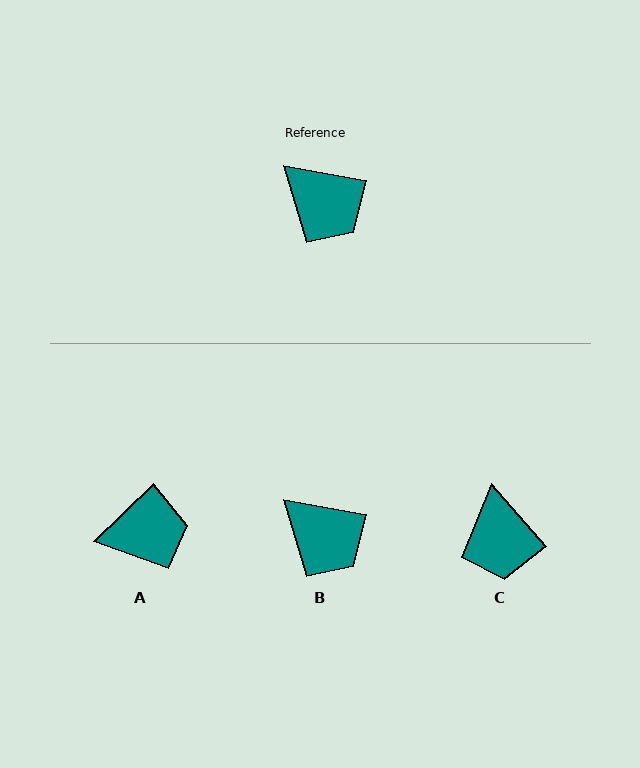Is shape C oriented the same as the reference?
No, it is off by about 38 degrees.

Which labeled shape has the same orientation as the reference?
B.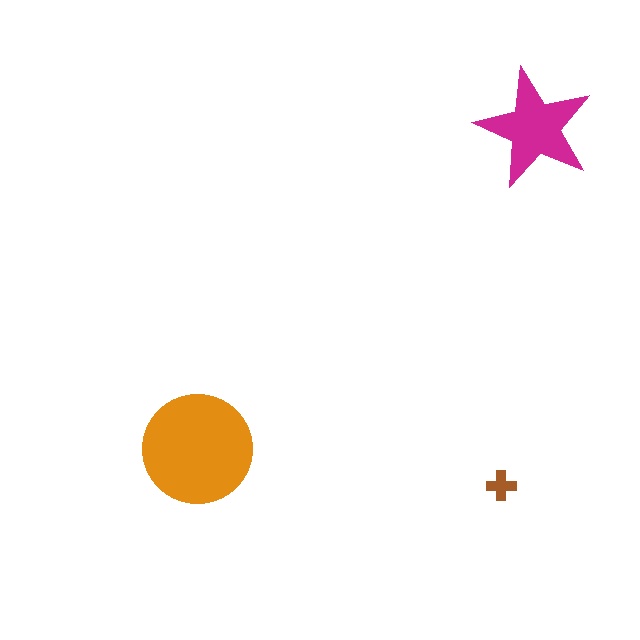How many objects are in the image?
There are 3 objects in the image.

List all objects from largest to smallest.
The orange circle, the magenta star, the brown cross.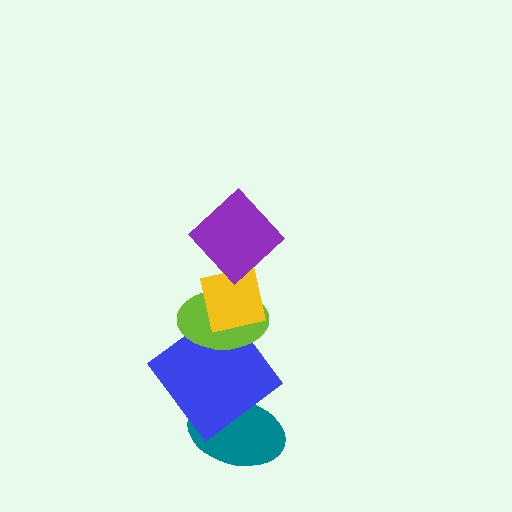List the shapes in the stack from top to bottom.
From top to bottom: the purple diamond, the yellow square, the lime ellipse, the blue diamond, the teal ellipse.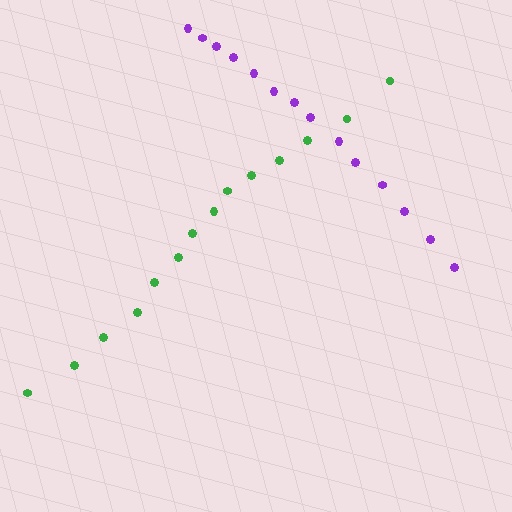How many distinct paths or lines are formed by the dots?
There are 2 distinct paths.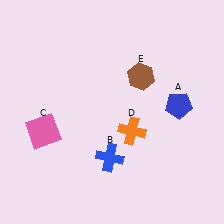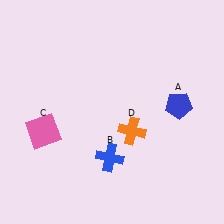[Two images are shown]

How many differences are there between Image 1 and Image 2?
There is 1 difference between the two images.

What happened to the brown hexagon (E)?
The brown hexagon (E) was removed in Image 2. It was in the top-right area of Image 1.